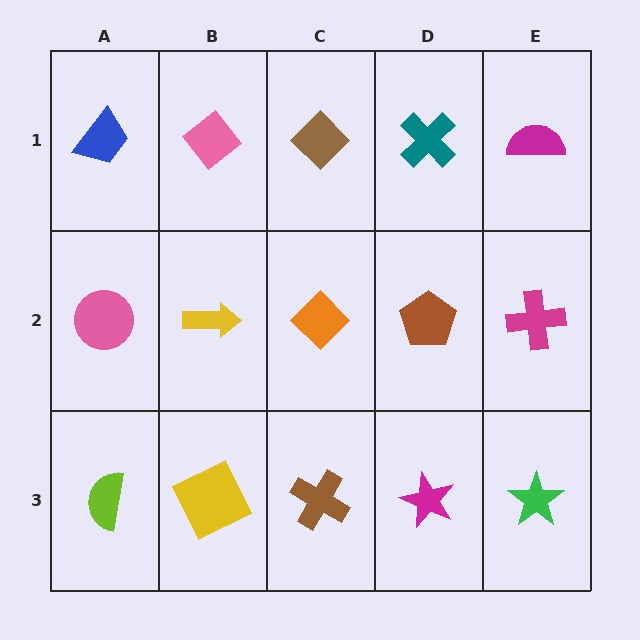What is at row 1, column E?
A magenta semicircle.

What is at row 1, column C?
A brown diamond.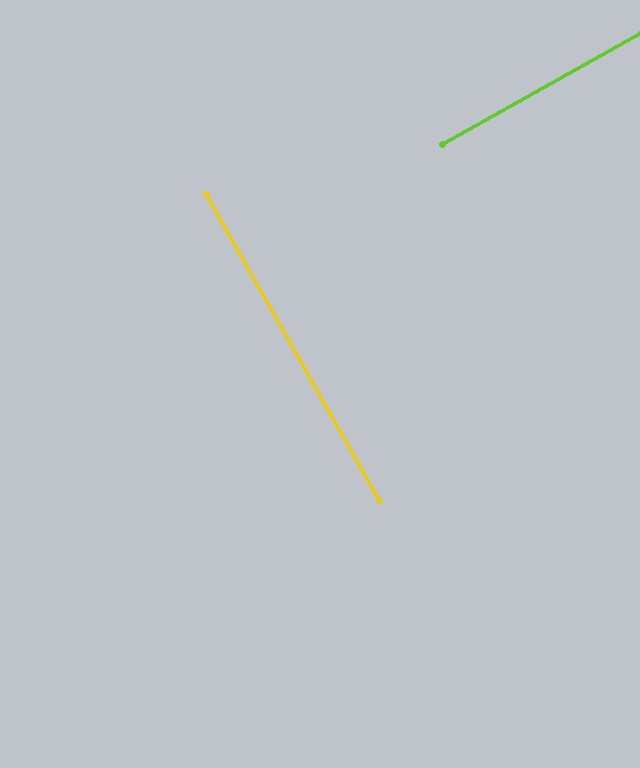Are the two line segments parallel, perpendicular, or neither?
Perpendicular — they meet at approximately 90°.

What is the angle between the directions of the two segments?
Approximately 90 degrees.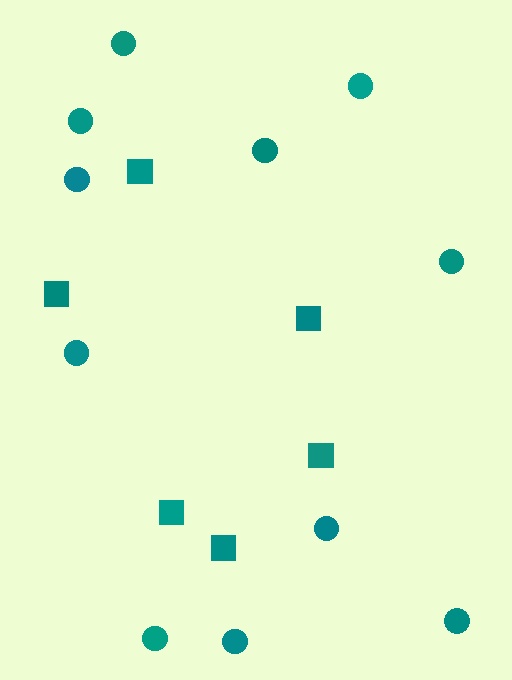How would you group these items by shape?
There are 2 groups: one group of squares (6) and one group of circles (11).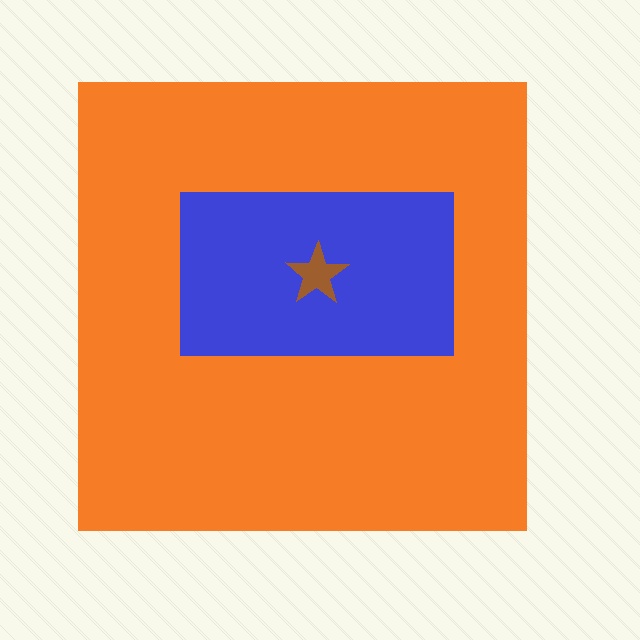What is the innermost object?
The brown star.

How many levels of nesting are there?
3.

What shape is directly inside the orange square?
The blue rectangle.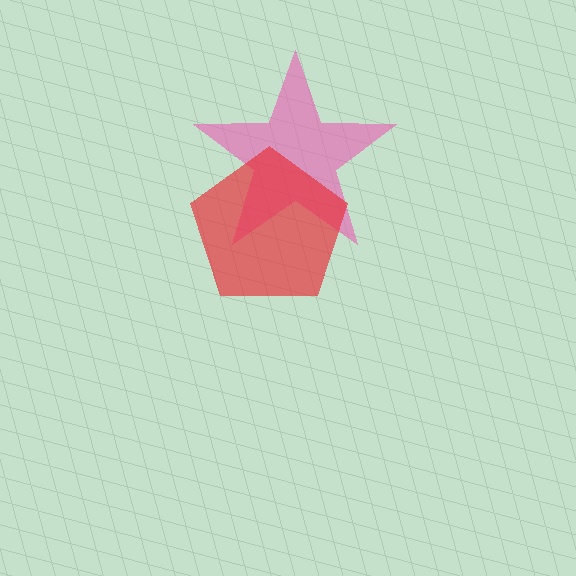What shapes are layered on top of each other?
The layered shapes are: a pink star, a red pentagon.